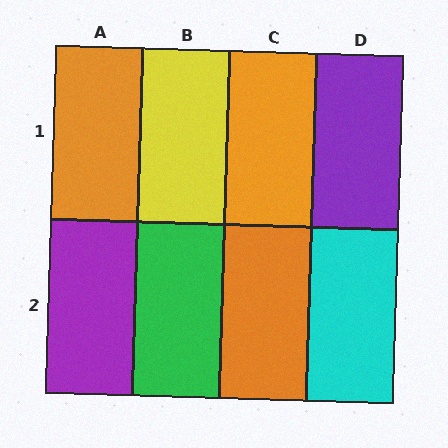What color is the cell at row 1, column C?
Orange.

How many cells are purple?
2 cells are purple.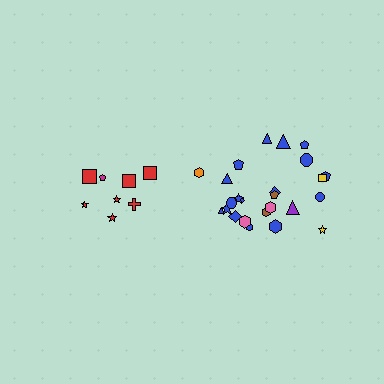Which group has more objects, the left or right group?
The right group.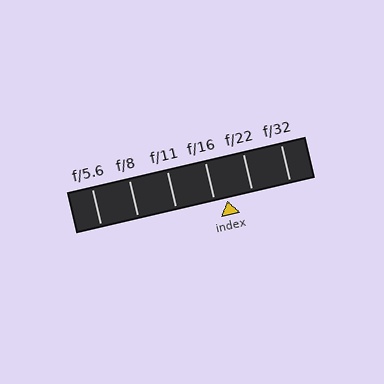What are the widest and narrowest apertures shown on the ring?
The widest aperture shown is f/5.6 and the narrowest is f/32.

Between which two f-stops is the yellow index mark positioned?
The index mark is between f/16 and f/22.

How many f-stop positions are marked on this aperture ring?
There are 6 f-stop positions marked.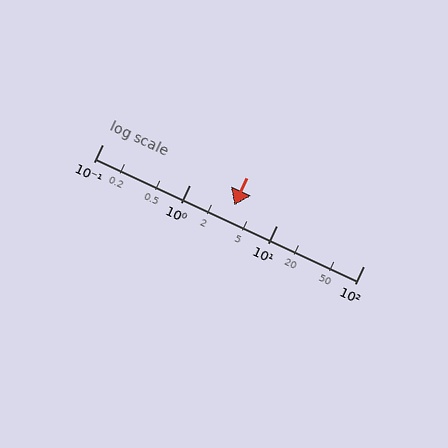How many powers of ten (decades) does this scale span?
The scale spans 3 decades, from 0.1 to 100.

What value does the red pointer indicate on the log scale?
The pointer indicates approximately 3.3.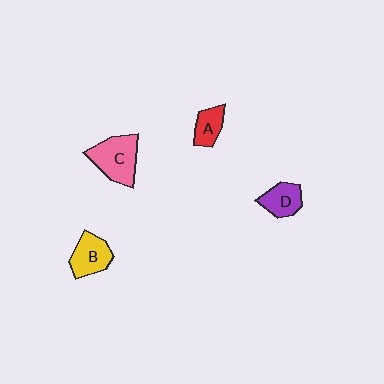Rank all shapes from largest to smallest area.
From largest to smallest: C (pink), B (yellow), D (purple), A (red).